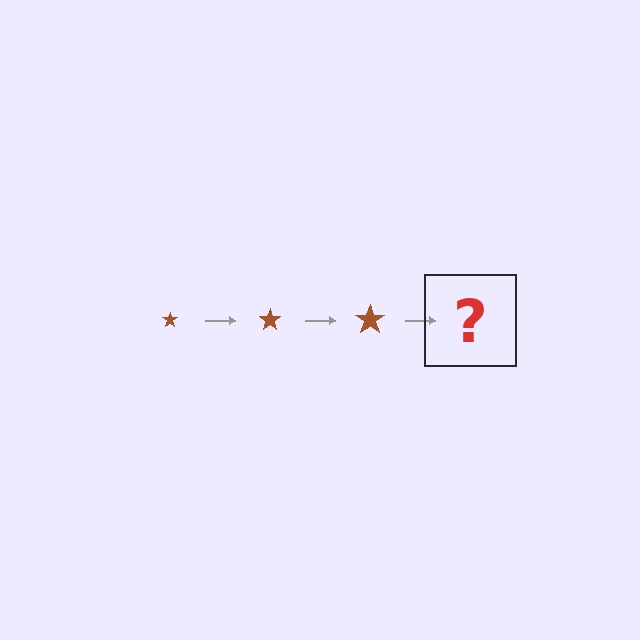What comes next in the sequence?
The next element should be a brown star, larger than the previous one.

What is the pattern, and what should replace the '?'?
The pattern is that the star gets progressively larger each step. The '?' should be a brown star, larger than the previous one.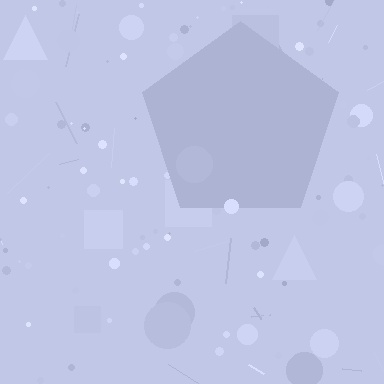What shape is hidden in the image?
A pentagon is hidden in the image.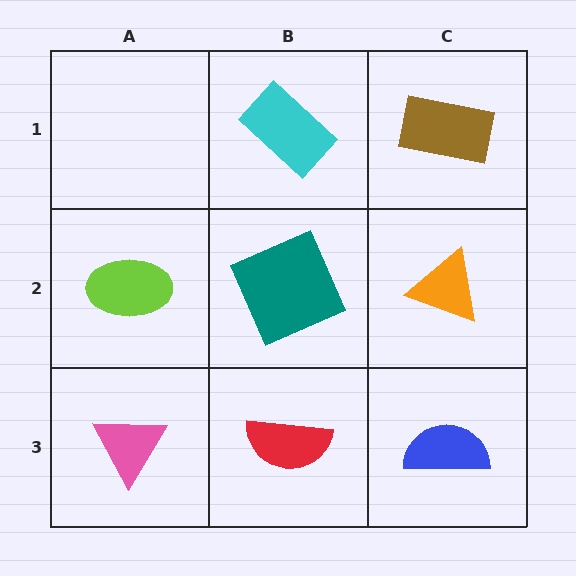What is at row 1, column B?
A cyan rectangle.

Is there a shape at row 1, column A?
No, that cell is empty.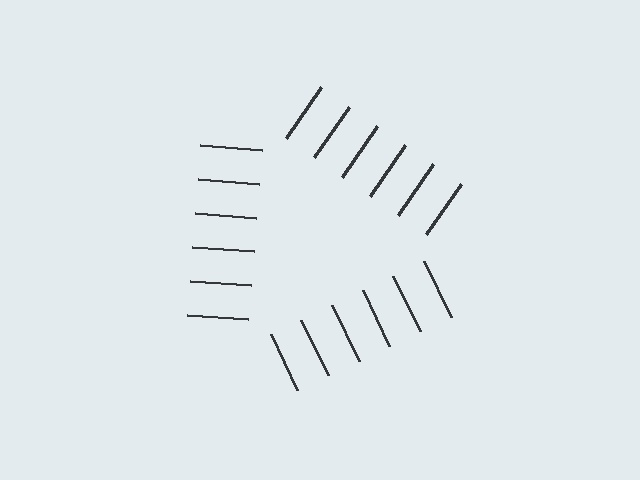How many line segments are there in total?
18 — 6 along each of the 3 edges.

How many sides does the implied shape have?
3 sides — the line-ends trace a triangle.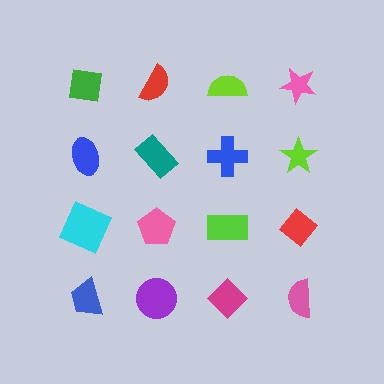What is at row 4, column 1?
A blue trapezoid.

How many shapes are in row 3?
4 shapes.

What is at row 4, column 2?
A purple circle.